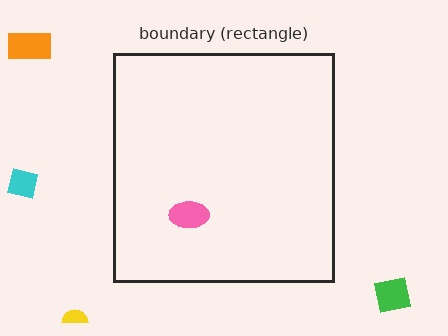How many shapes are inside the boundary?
1 inside, 4 outside.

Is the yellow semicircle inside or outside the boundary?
Outside.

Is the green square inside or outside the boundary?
Outside.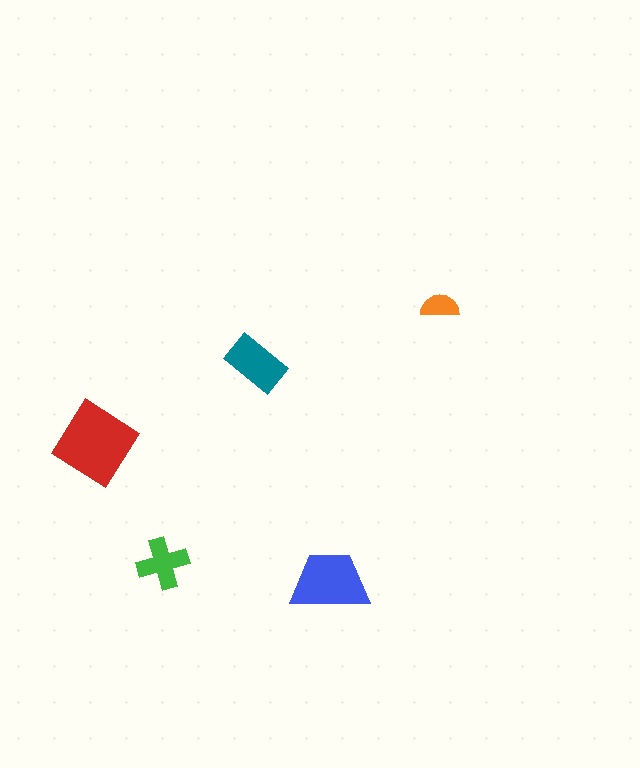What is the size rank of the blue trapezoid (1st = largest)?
2nd.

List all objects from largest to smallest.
The red diamond, the blue trapezoid, the teal rectangle, the green cross, the orange semicircle.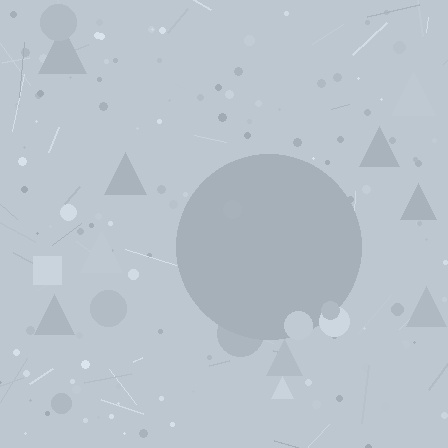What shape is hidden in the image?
A circle is hidden in the image.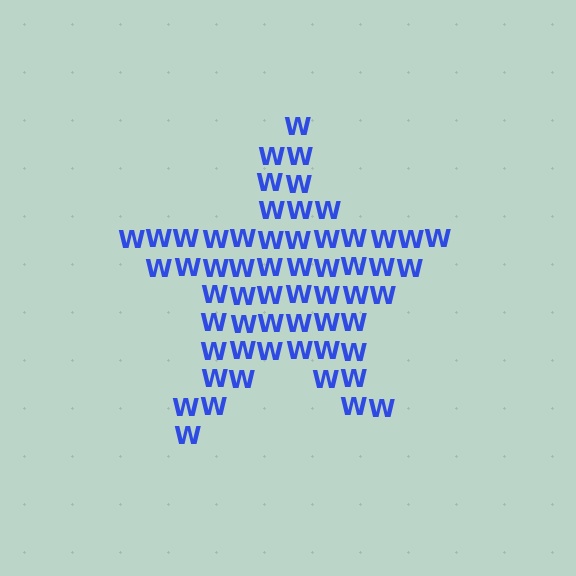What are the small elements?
The small elements are letter W's.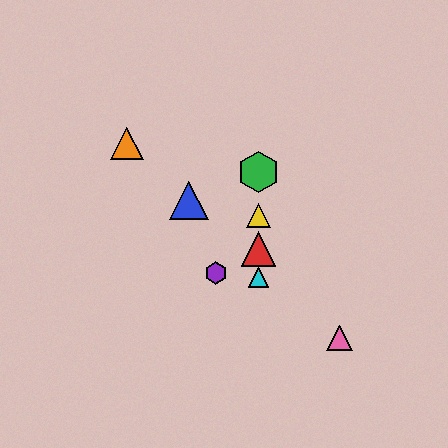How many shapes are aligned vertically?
4 shapes (the red triangle, the green hexagon, the yellow triangle, the cyan triangle) are aligned vertically.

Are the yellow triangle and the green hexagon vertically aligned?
Yes, both are at x≈258.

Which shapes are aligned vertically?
The red triangle, the green hexagon, the yellow triangle, the cyan triangle are aligned vertically.